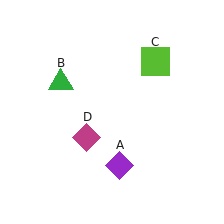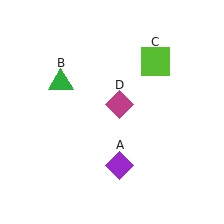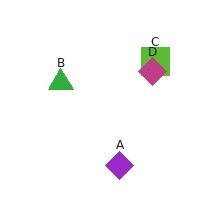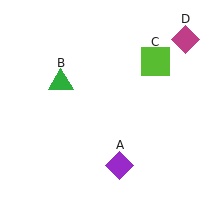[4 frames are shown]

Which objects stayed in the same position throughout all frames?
Purple diamond (object A) and green triangle (object B) and lime square (object C) remained stationary.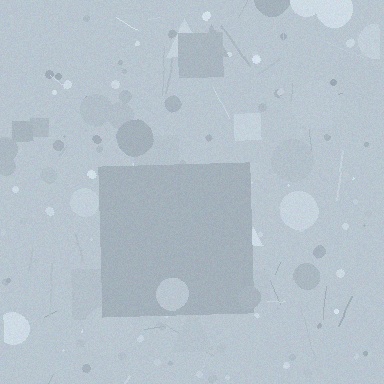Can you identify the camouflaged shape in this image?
The camouflaged shape is a square.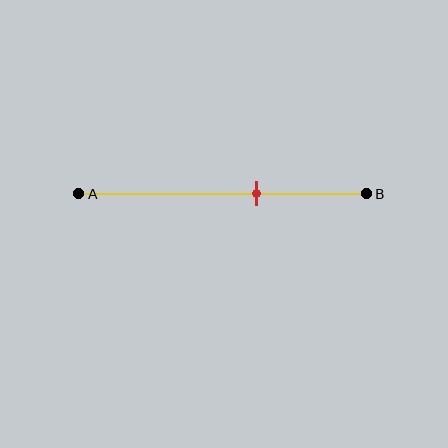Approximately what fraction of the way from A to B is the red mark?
The red mark is approximately 60% of the way from A to B.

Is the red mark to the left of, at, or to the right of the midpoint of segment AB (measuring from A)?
The red mark is to the right of the midpoint of segment AB.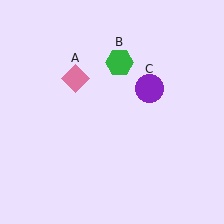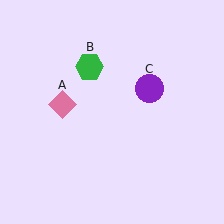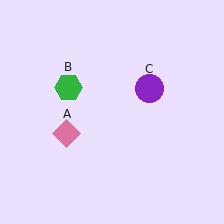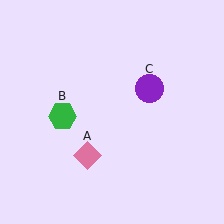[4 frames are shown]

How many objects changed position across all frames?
2 objects changed position: pink diamond (object A), green hexagon (object B).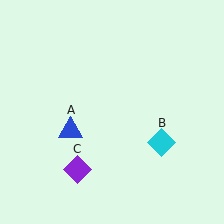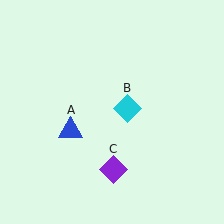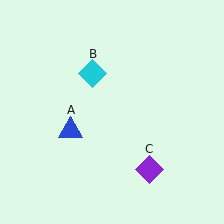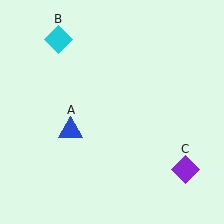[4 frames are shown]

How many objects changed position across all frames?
2 objects changed position: cyan diamond (object B), purple diamond (object C).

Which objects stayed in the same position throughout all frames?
Blue triangle (object A) remained stationary.